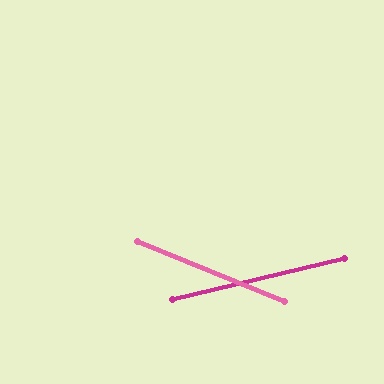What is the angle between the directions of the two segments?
Approximately 36 degrees.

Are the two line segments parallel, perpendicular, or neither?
Neither parallel nor perpendicular — they differ by about 36°.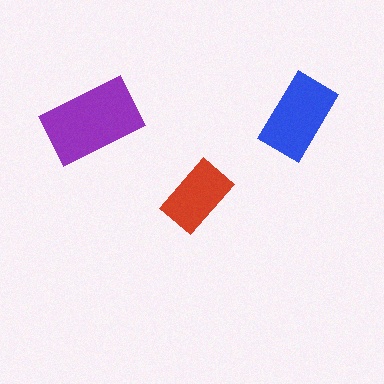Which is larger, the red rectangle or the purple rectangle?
The purple one.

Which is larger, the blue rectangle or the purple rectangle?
The purple one.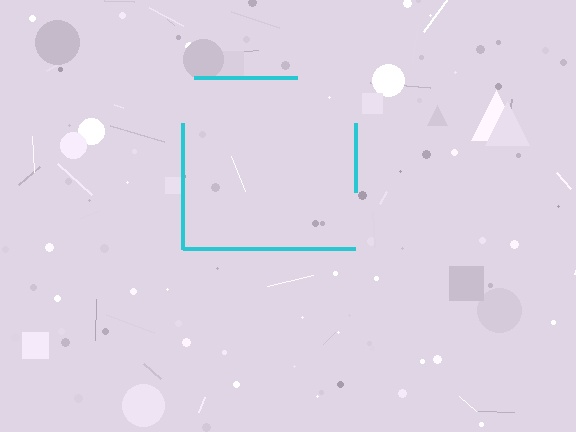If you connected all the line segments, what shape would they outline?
They would outline a square.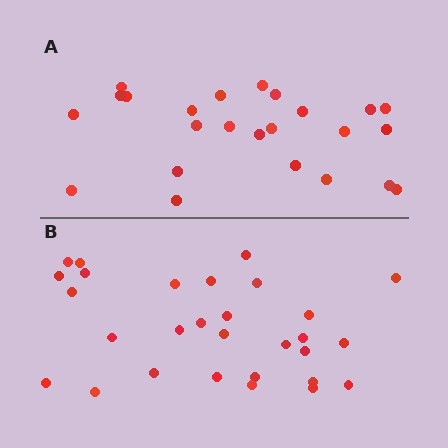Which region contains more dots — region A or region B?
Region B (the bottom region) has more dots.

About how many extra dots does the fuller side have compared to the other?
Region B has about 5 more dots than region A.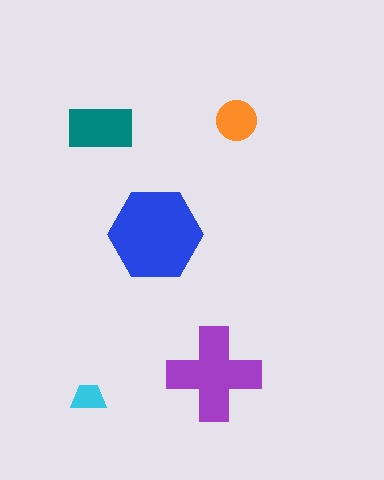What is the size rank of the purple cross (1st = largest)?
2nd.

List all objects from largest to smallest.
The blue hexagon, the purple cross, the teal rectangle, the orange circle, the cyan trapezoid.